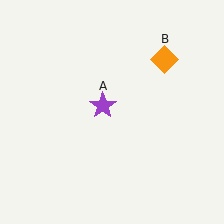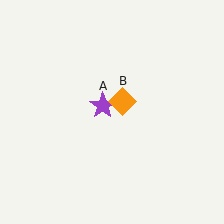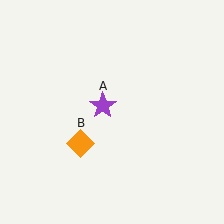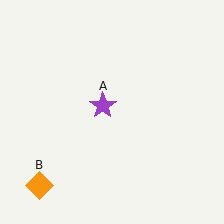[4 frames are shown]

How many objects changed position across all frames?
1 object changed position: orange diamond (object B).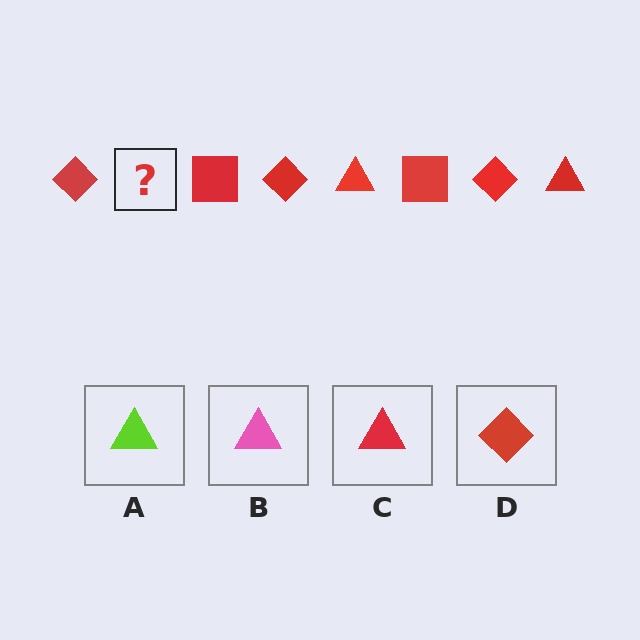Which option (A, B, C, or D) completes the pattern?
C.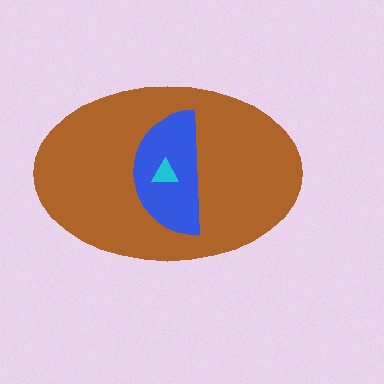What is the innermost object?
The cyan triangle.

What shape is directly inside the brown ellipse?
The blue semicircle.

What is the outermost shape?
The brown ellipse.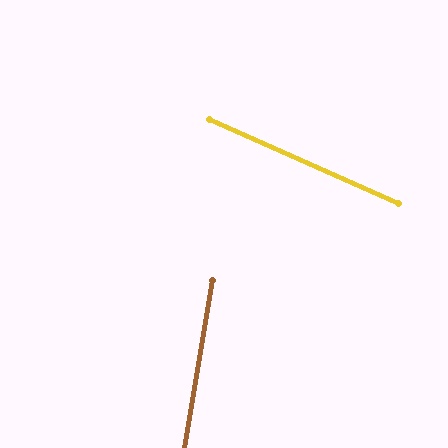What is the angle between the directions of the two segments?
Approximately 76 degrees.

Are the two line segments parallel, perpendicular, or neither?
Neither parallel nor perpendicular — they differ by about 76°.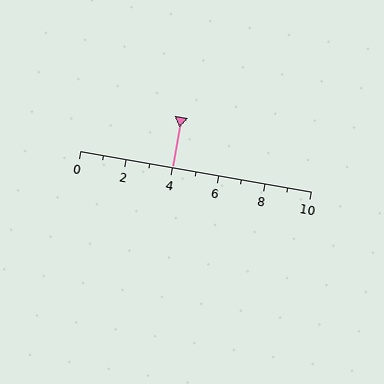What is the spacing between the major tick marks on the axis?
The major ticks are spaced 2 apart.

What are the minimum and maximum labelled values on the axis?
The axis runs from 0 to 10.